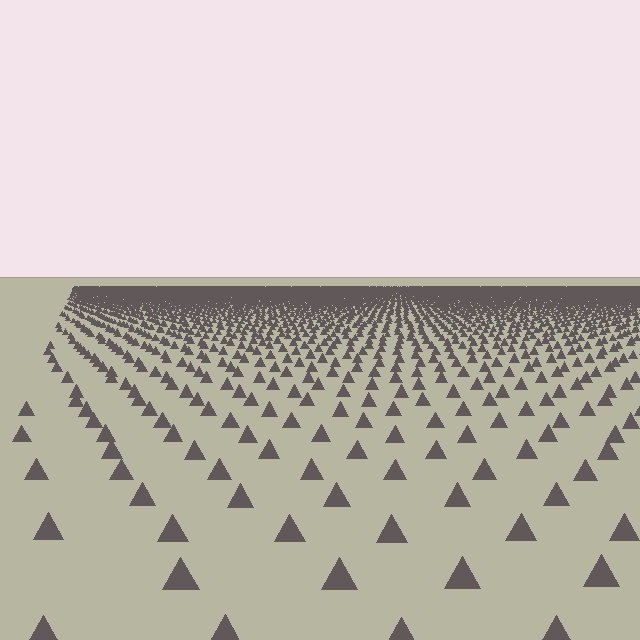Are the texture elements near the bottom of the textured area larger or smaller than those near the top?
Larger. Near the bottom, elements are closer to the viewer and appear at a bigger on-screen size.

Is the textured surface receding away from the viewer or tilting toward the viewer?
The surface is receding away from the viewer. Texture elements get smaller and denser toward the top.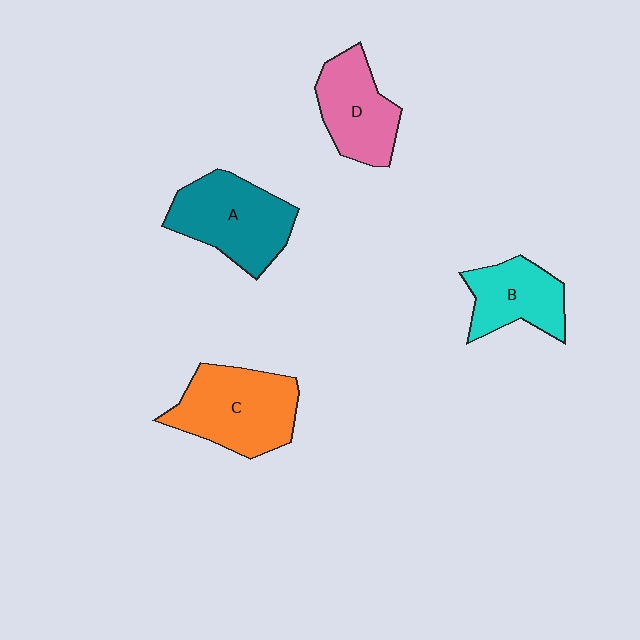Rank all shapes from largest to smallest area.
From largest to smallest: C (orange), A (teal), D (pink), B (cyan).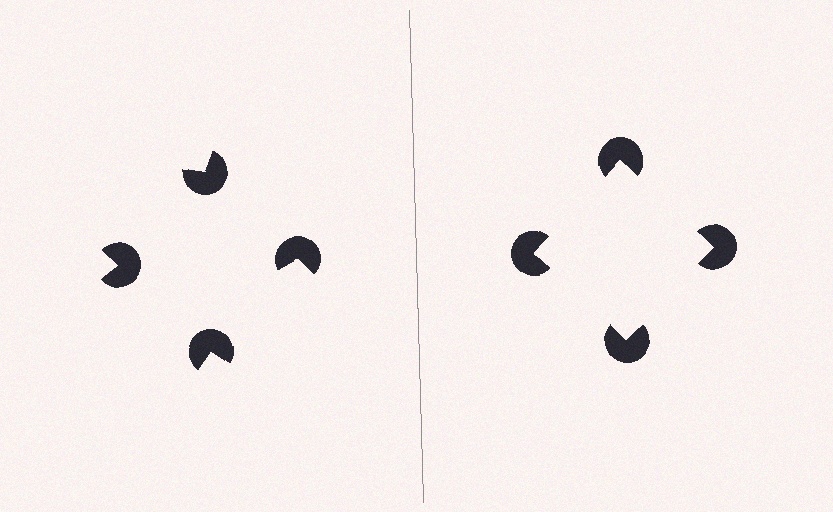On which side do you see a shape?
An illusory square appears on the right side. On the left side the wedge cuts are rotated, so no coherent shape forms.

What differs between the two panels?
The pac-man discs are positioned identically on both sides; only the wedge orientations differ. On the right they align to a square; on the left they are misaligned.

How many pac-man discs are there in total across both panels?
8 — 4 on each side.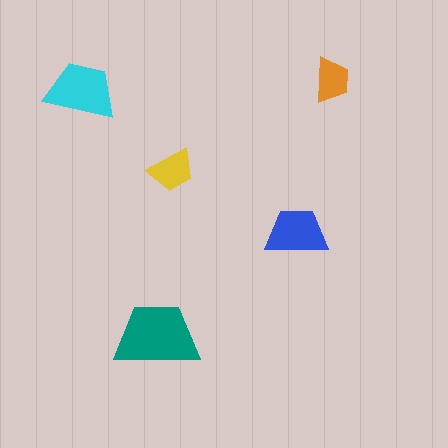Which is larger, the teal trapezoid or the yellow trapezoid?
The teal one.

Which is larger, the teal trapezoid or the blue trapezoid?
The teal one.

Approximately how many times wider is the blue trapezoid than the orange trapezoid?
About 1.5 times wider.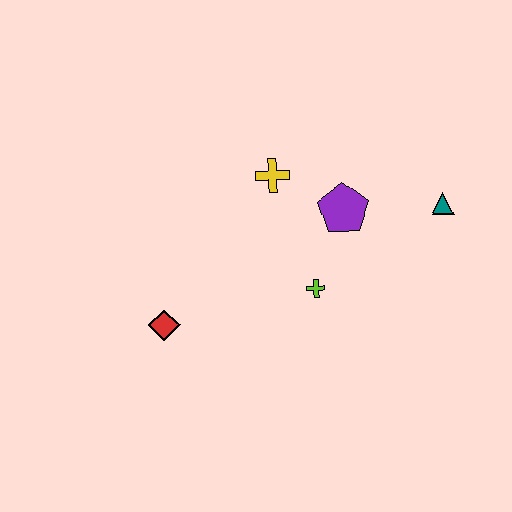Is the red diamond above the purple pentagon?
No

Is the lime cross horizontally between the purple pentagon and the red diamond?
Yes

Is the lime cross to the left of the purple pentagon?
Yes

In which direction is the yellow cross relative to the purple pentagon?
The yellow cross is to the left of the purple pentagon.